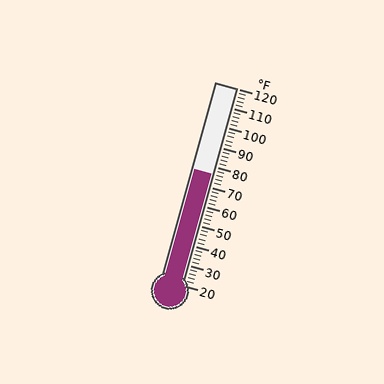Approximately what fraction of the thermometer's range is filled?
The thermometer is filled to approximately 55% of its range.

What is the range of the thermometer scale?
The thermometer scale ranges from 20°F to 120°F.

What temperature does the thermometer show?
The thermometer shows approximately 76°F.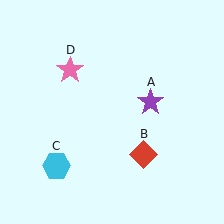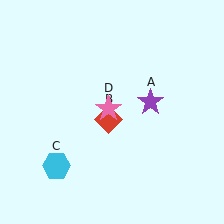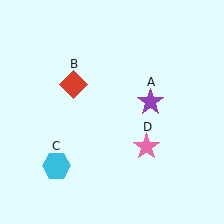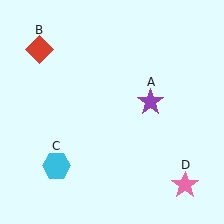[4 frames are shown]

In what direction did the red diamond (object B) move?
The red diamond (object B) moved up and to the left.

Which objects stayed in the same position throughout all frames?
Purple star (object A) and cyan hexagon (object C) remained stationary.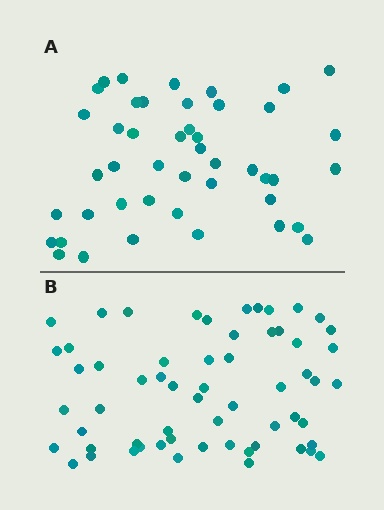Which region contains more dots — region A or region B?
Region B (the bottom region) has more dots.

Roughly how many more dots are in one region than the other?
Region B has approximately 15 more dots than region A.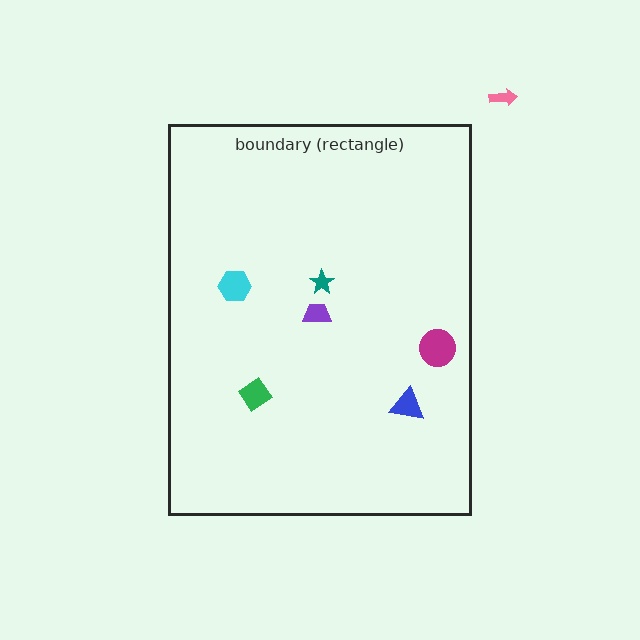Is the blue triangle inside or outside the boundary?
Inside.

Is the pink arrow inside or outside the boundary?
Outside.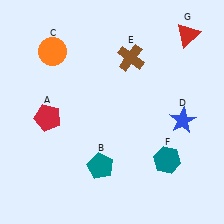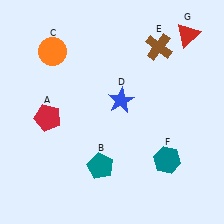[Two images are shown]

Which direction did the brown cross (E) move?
The brown cross (E) moved right.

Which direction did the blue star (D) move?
The blue star (D) moved left.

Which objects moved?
The objects that moved are: the blue star (D), the brown cross (E).